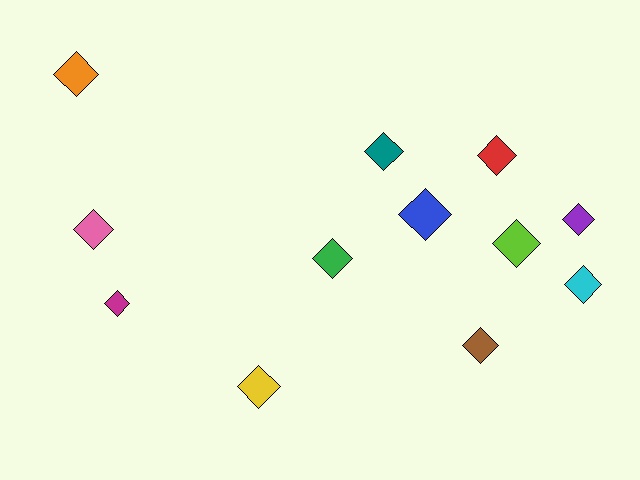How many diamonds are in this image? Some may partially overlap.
There are 12 diamonds.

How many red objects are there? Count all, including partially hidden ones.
There is 1 red object.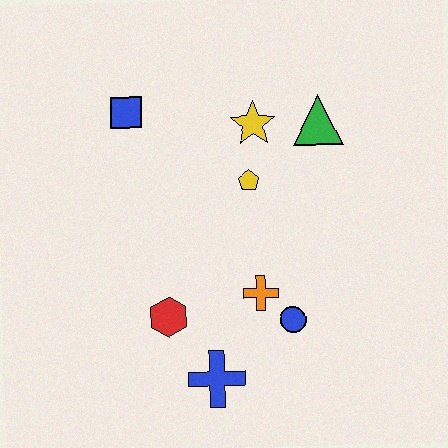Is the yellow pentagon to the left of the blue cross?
No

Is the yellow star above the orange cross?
Yes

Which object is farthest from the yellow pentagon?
The blue cross is farthest from the yellow pentagon.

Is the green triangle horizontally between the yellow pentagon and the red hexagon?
No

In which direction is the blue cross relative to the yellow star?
The blue cross is below the yellow star.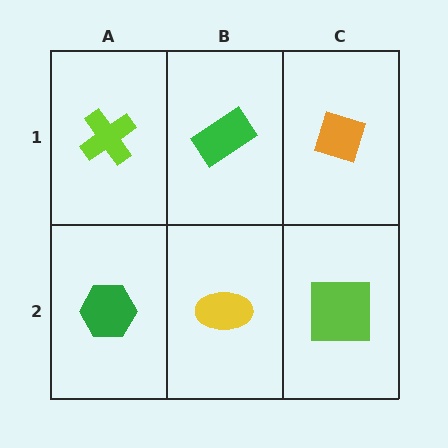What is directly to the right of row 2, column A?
A yellow ellipse.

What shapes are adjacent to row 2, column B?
A green rectangle (row 1, column B), a green hexagon (row 2, column A), a lime square (row 2, column C).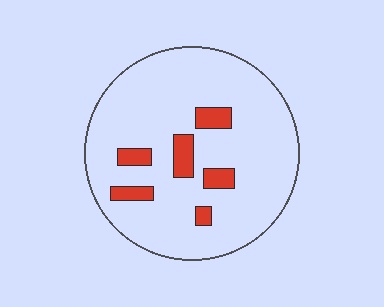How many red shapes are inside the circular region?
6.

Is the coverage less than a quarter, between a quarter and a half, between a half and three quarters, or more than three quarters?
Less than a quarter.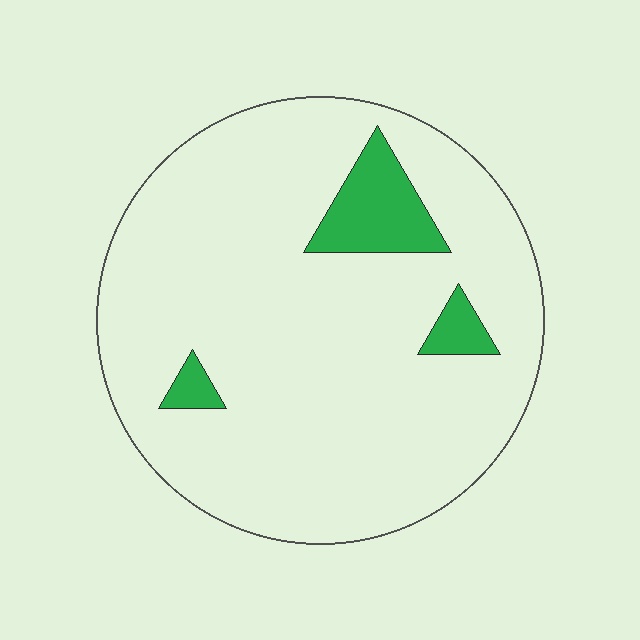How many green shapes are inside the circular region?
3.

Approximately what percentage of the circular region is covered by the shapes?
Approximately 10%.